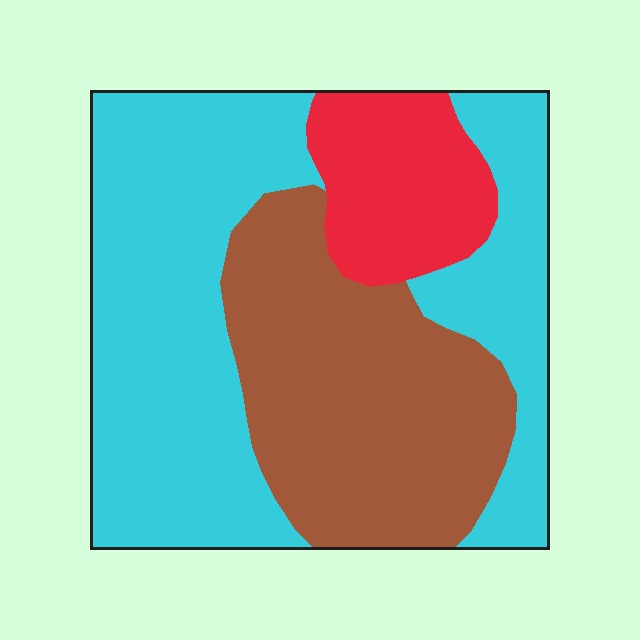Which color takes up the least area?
Red, at roughly 15%.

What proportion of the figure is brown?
Brown covers around 35% of the figure.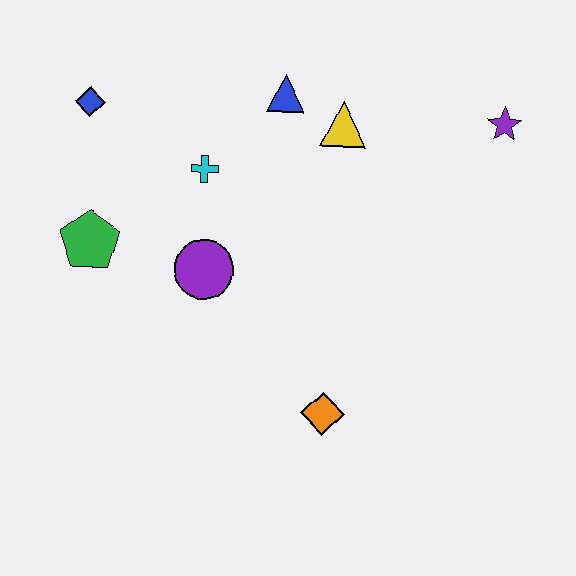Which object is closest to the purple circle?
The cyan cross is closest to the purple circle.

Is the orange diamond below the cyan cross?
Yes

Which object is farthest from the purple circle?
The purple star is farthest from the purple circle.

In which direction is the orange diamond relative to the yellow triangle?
The orange diamond is below the yellow triangle.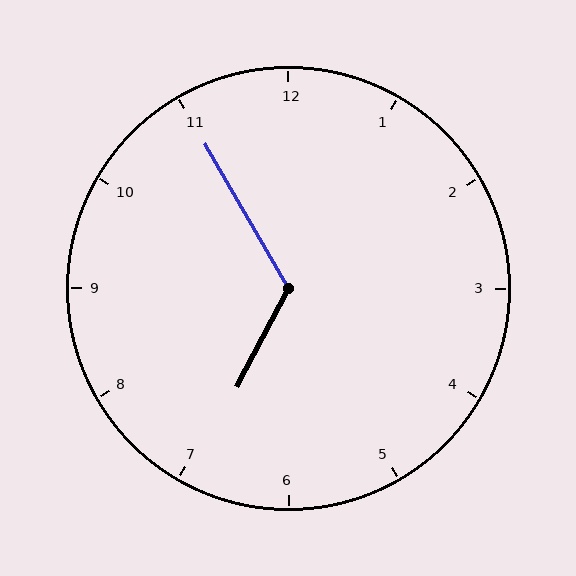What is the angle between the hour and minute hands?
Approximately 122 degrees.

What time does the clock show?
6:55.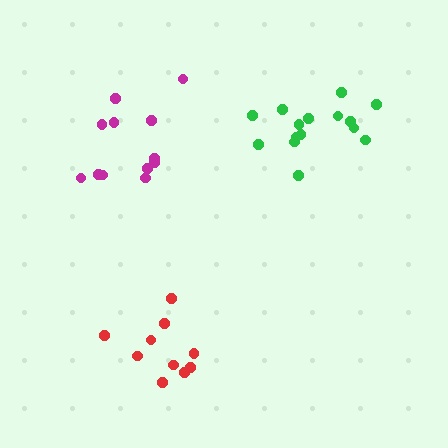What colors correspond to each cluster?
The clusters are colored: magenta, green, red.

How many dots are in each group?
Group 1: 12 dots, Group 2: 15 dots, Group 3: 10 dots (37 total).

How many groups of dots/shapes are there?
There are 3 groups.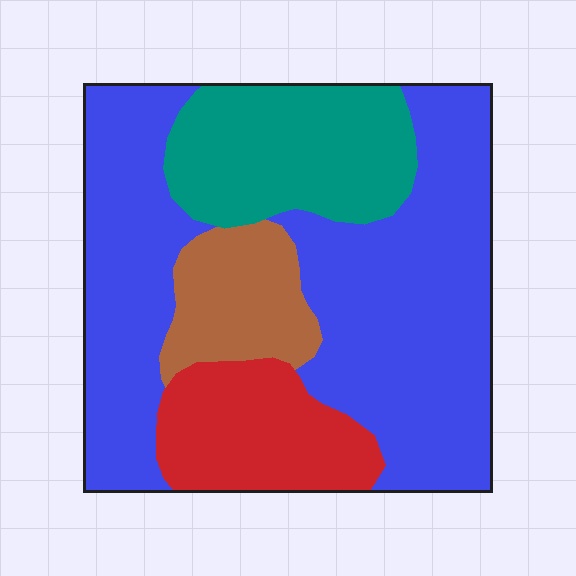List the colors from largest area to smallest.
From largest to smallest: blue, teal, red, brown.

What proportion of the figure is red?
Red takes up about one eighth (1/8) of the figure.